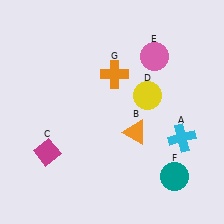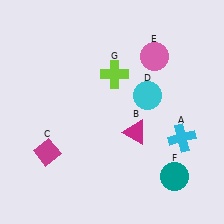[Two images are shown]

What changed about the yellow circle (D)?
In Image 1, D is yellow. In Image 2, it changed to cyan.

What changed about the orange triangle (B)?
In Image 1, B is orange. In Image 2, it changed to magenta.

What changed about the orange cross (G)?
In Image 1, G is orange. In Image 2, it changed to lime.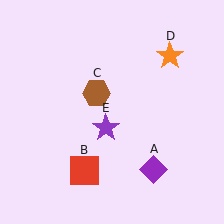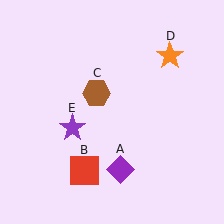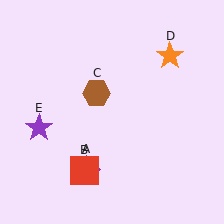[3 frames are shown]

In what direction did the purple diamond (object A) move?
The purple diamond (object A) moved left.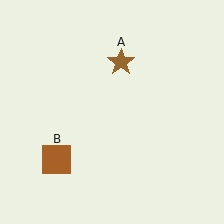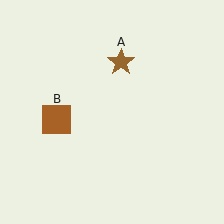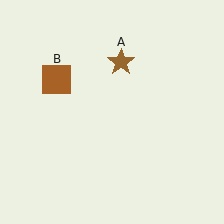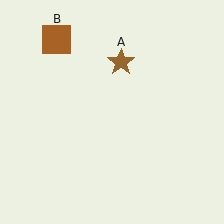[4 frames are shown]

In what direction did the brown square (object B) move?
The brown square (object B) moved up.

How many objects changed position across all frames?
1 object changed position: brown square (object B).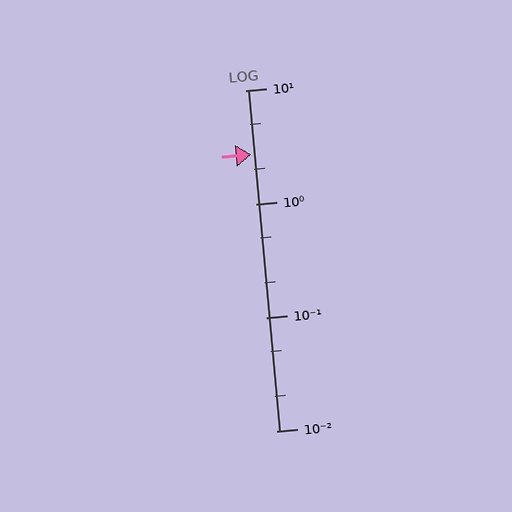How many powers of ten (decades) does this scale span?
The scale spans 3 decades, from 0.01 to 10.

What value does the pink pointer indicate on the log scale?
The pointer indicates approximately 2.7.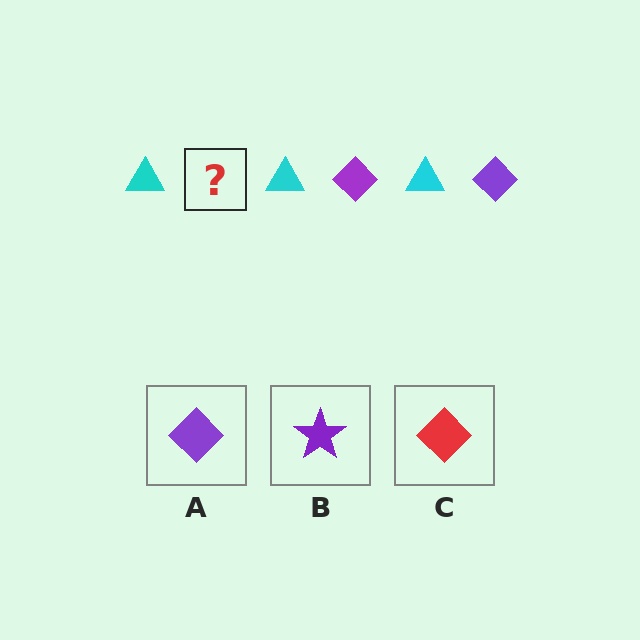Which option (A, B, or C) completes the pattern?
A.